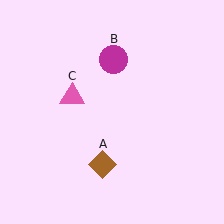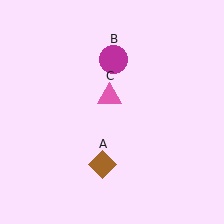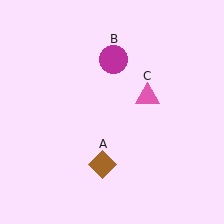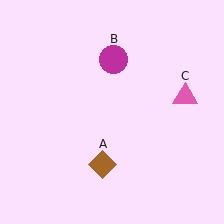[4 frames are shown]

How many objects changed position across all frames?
1 object changed position: pink triangle (object C).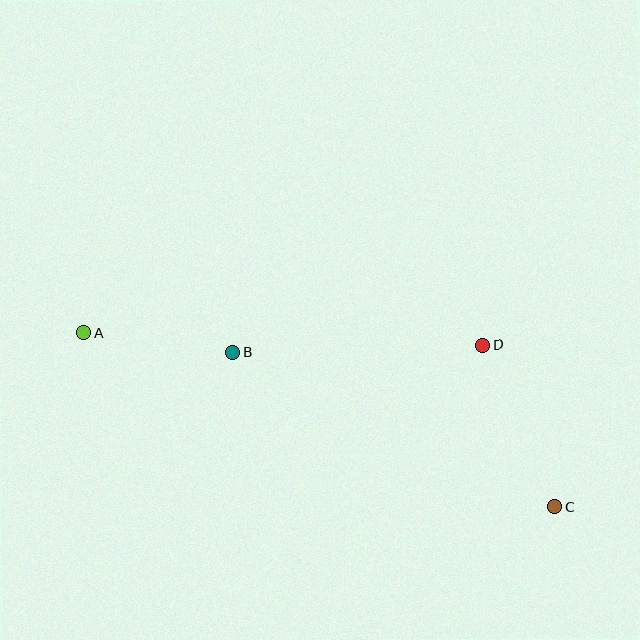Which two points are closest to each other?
Points A and B are closest to each other.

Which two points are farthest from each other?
Points A and C are farthest from each other.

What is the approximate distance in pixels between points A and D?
The distance between A and D is approximately 400 pixels.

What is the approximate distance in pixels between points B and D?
The distance between B and D is approximately 250 pixels.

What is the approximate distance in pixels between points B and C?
The distance between B and C is approximately 357 pixels.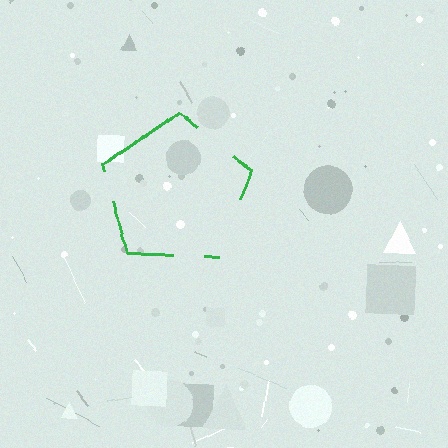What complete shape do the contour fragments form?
The contour fragments form a pentagon.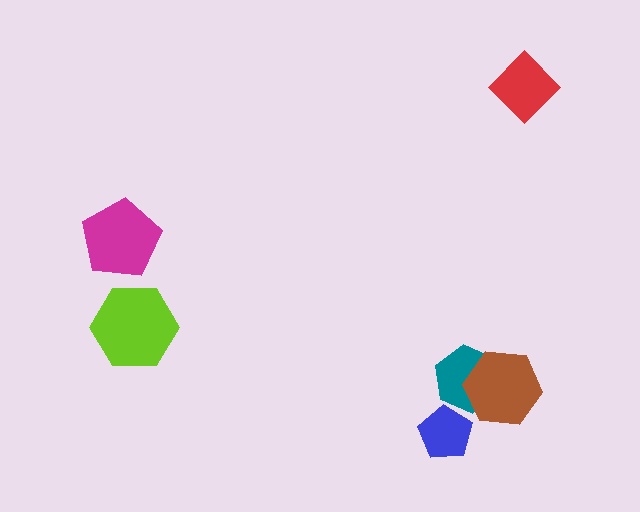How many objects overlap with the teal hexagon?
1 object overlaps with the teal hexagon.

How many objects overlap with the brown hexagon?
1 object overlaps with the brown hexagon.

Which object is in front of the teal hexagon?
The brown hexagon is in front of the teal hexagon.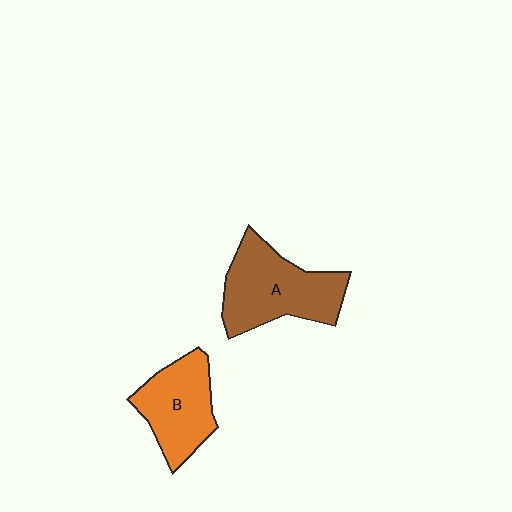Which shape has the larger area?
Shape A (brown).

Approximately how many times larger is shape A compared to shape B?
Approximately 1.3 times.